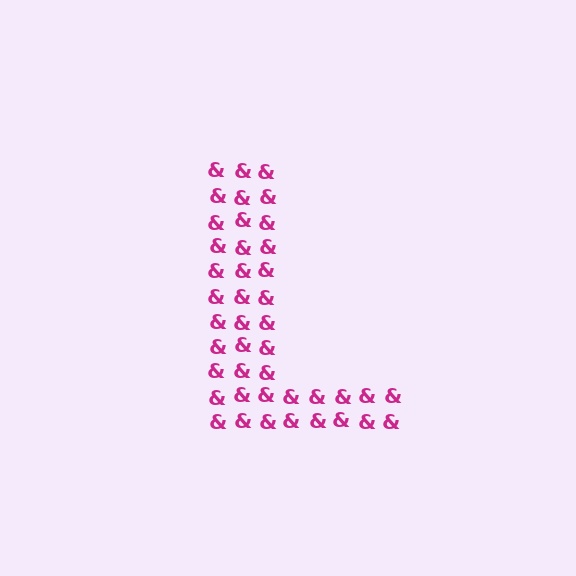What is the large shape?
The large shape is the letter L.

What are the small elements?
The small elements are ampersands.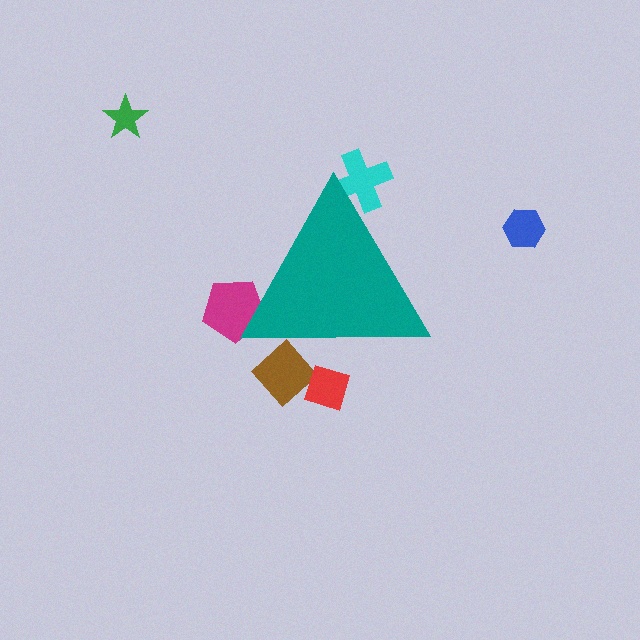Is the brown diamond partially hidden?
Yes, the brown diamond is partially hidden behind the teal triangle.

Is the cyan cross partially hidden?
Yes, the cyan cross is partially hidden behind the teal triangle.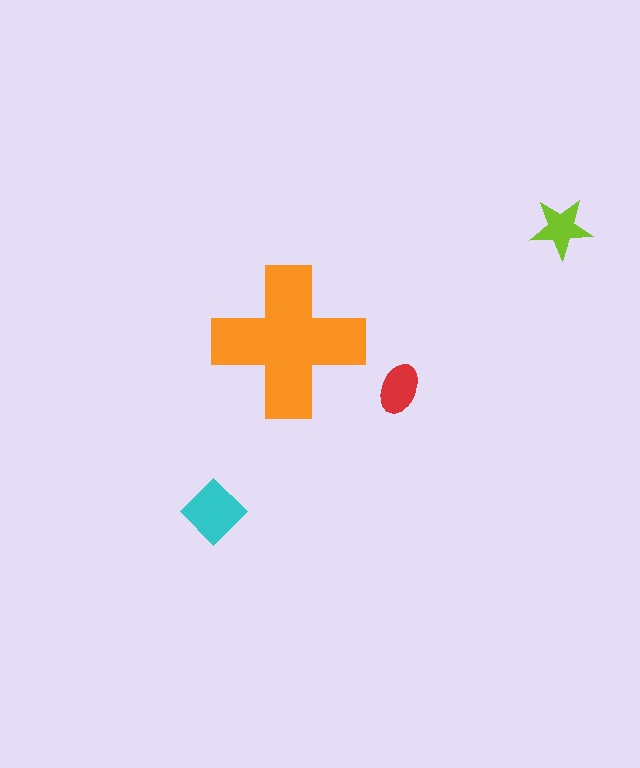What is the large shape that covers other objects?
An orange cross.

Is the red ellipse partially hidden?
No, the red ellipse is fully visible.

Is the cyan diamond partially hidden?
No, the cyan diamond is fully visible.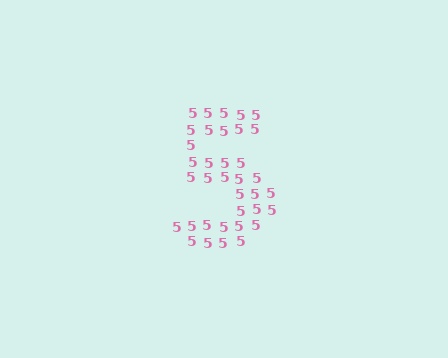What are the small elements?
The small elements are digit 5's.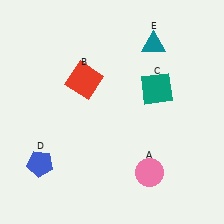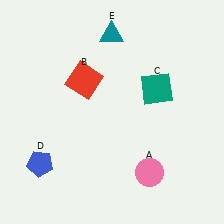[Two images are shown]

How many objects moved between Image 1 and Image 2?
1 object moved between the two images.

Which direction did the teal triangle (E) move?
The teal triangle (E) moved left.